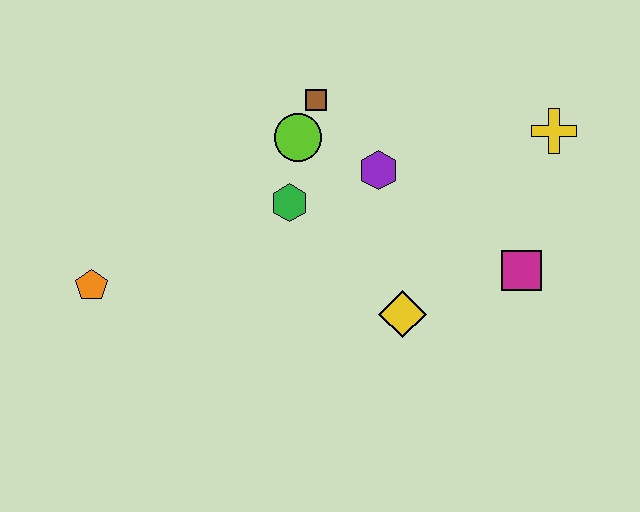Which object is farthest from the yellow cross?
The orange pentagon is farthest from the yellow cross.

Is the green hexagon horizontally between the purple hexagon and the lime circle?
No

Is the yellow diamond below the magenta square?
Yes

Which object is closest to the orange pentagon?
The green hexagon is closest to the orange pentagon.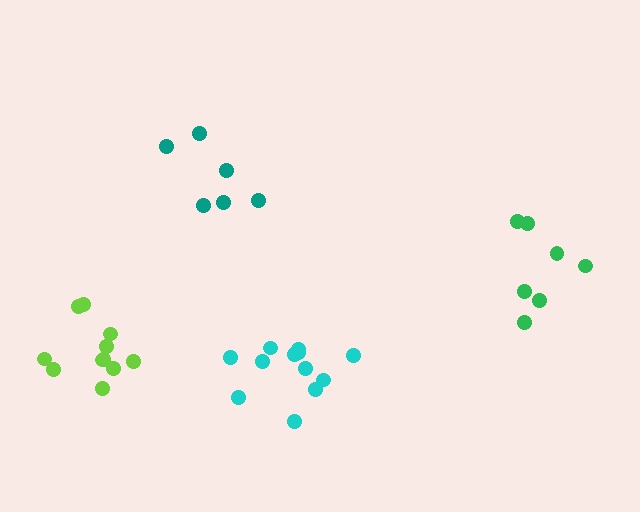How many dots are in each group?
Group 1: 7 dots, Group 2: 12 dots, Group 3: 11 dots, Group 4: 6 dots (36 total).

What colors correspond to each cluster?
The clusters are colored: green, cyan, lime, teal.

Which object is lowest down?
The cyan cluster is bottommost.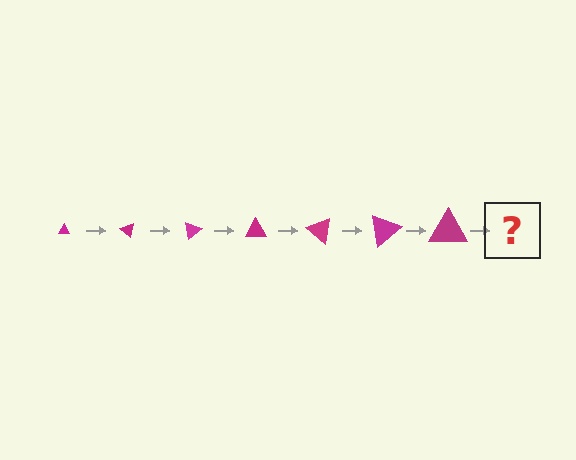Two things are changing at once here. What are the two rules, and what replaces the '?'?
The two rules are that the triangle grows larger each step and it rotates 40 degrees each step. The '?' should be a triangle, larger than the previous one and rotated 280 degrees from the start.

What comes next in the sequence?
The next element should be a triangle, larger than the previous one and rotated 280 degrees from the start.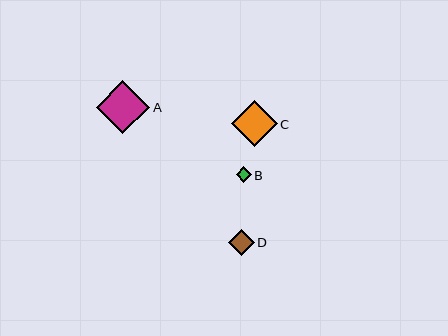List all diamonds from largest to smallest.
From largest to smallest: A, C, D, B.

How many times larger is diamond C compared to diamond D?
Diamond C is approximately 1.8 times the size of diamond D.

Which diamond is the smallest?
Diamond B is the smallest with a size of approximately 15 pixels.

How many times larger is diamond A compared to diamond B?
Diamond A is approximately 3.5 times the size of diamond B.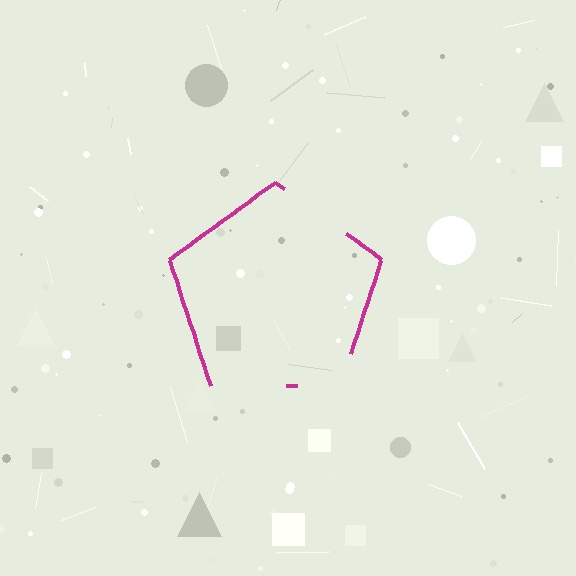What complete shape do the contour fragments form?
The contour fragments form a pentagon.